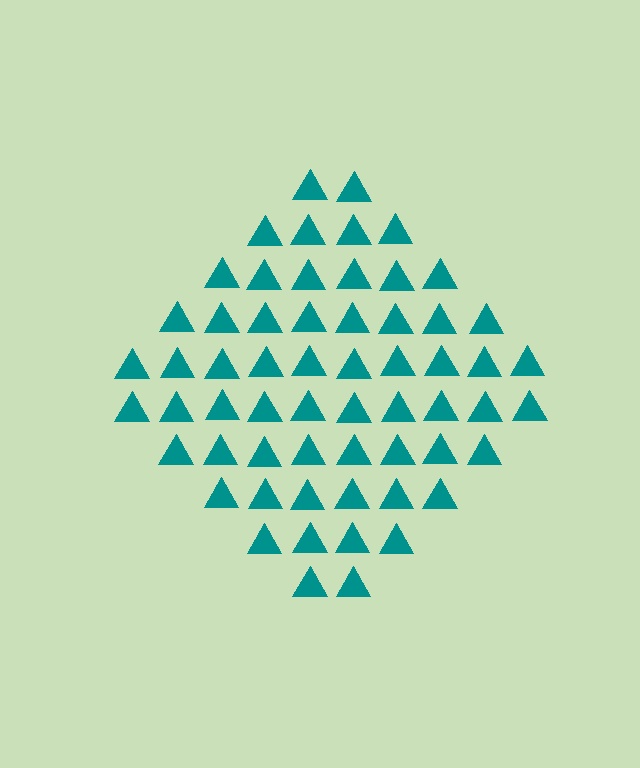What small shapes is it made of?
It is made of small triangles.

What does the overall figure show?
The overall figure shows a diamond.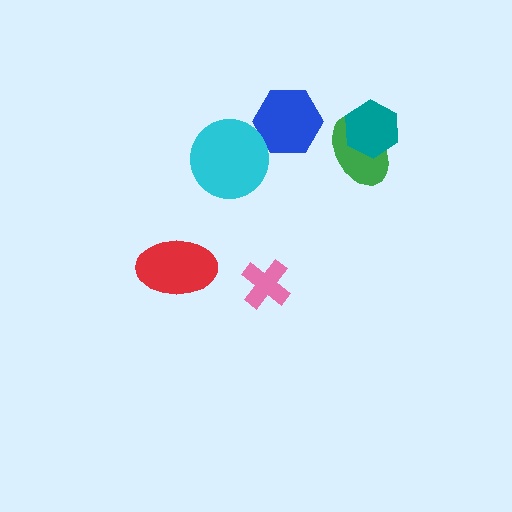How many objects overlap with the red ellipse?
0 objects overlap with the red ellipse.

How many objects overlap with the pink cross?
0 objects overlap with the pink cross.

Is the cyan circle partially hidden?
No, no other shape covers it.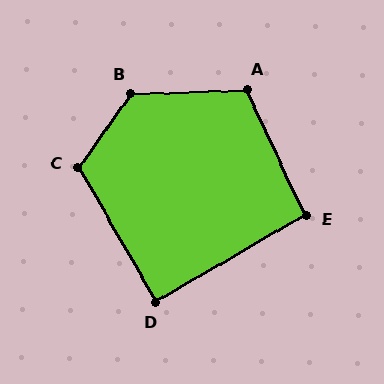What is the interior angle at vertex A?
Approximately 113 degrees (obtuse).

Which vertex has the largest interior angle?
B, at approximately 127 degrees.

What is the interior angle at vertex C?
Approximately 115 degrees (obtuse).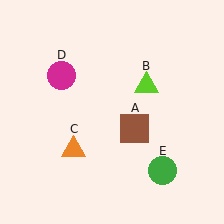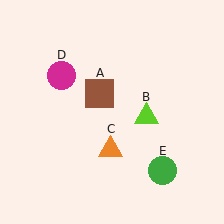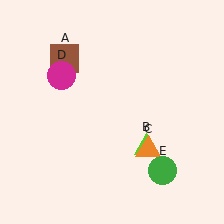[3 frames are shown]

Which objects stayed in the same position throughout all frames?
Magenta circle (object D) and green circle (object E) remained stationary.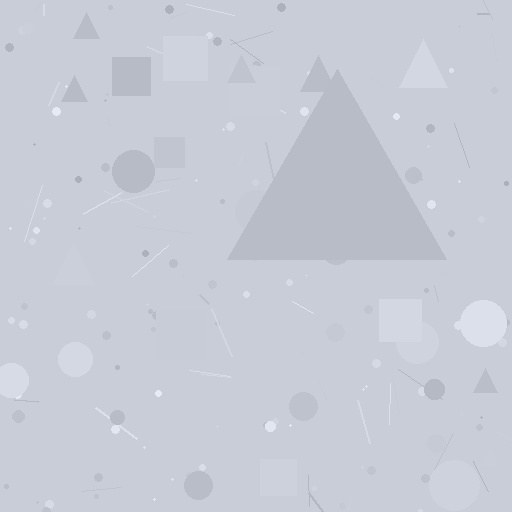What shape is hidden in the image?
A triangle is hidden in the image.